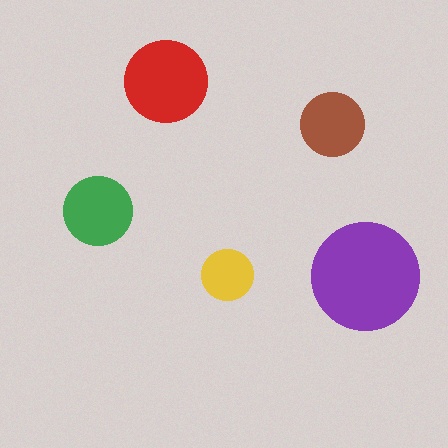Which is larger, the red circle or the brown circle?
The red one.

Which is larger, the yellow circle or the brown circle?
The brown one.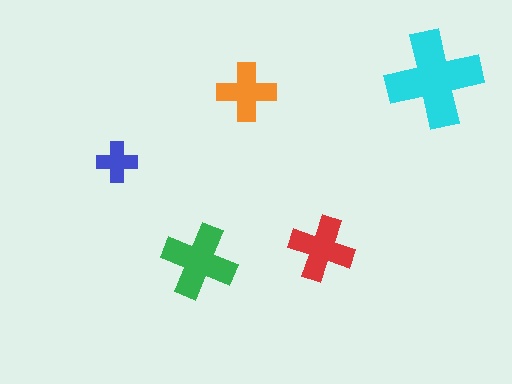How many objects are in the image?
There are 5 objects in the image.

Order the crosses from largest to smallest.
the cyan one, the green one, the red one, the orange one, the blue one.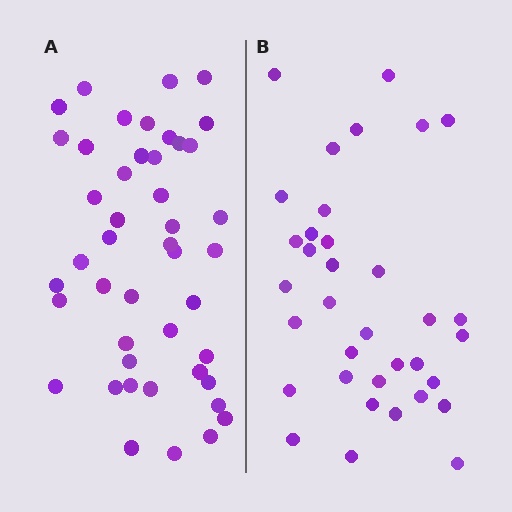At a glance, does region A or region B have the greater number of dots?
Region A (the left region) has more dots.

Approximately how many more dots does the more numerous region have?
Region A has roughly 10 or so more dots than region B.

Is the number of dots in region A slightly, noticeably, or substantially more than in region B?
Region A has noticeably more, but not dramatically so. The ratio is roughly 1.3 to 1.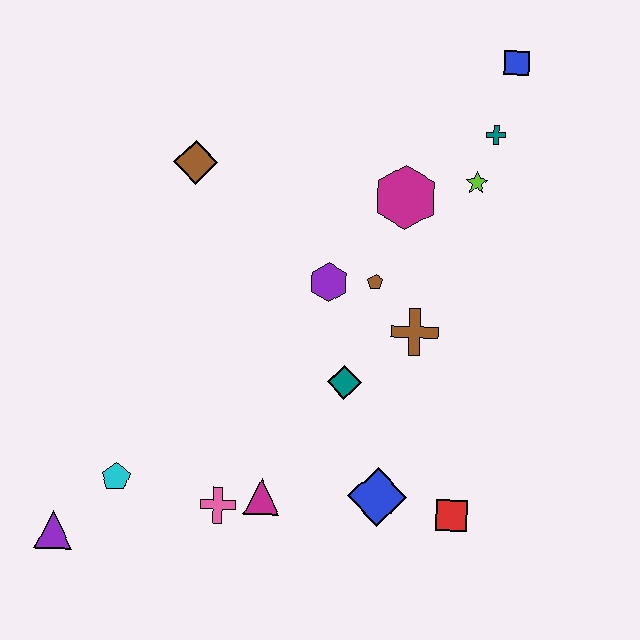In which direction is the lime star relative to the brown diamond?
The lime star is to the right of the brown diamond.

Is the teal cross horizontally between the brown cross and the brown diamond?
No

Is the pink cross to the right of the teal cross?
No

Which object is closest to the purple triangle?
The cyan pentagon is closest to the purple triangle.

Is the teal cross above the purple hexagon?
Yes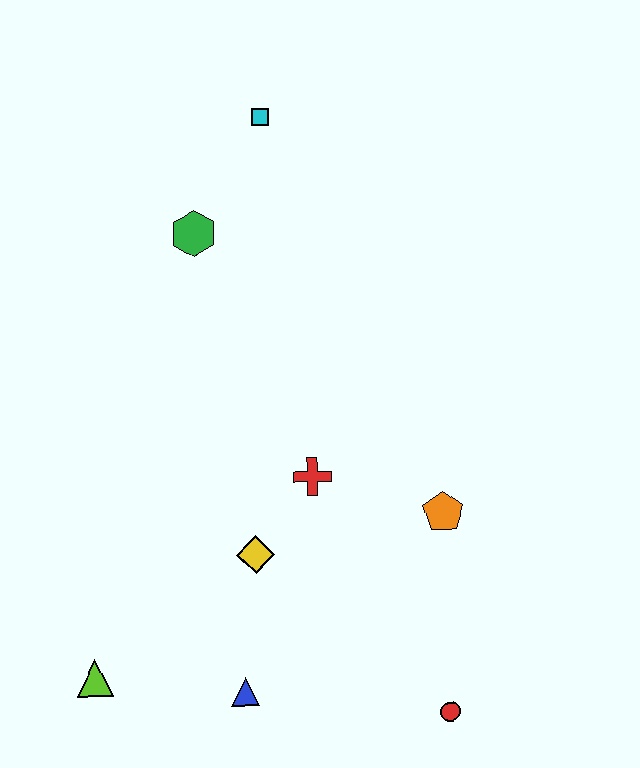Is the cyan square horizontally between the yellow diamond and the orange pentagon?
Yes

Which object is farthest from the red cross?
The cyan square is farthest from the red cross.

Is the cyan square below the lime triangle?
No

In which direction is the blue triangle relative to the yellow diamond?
The blue triangle is below the yellow diamond.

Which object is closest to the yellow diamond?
The red cross is closest to the yellow diamond.